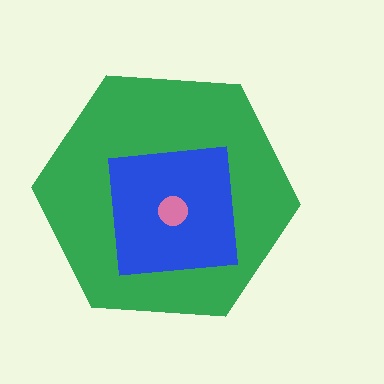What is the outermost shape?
The green hexagon.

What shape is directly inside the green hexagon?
The blue square.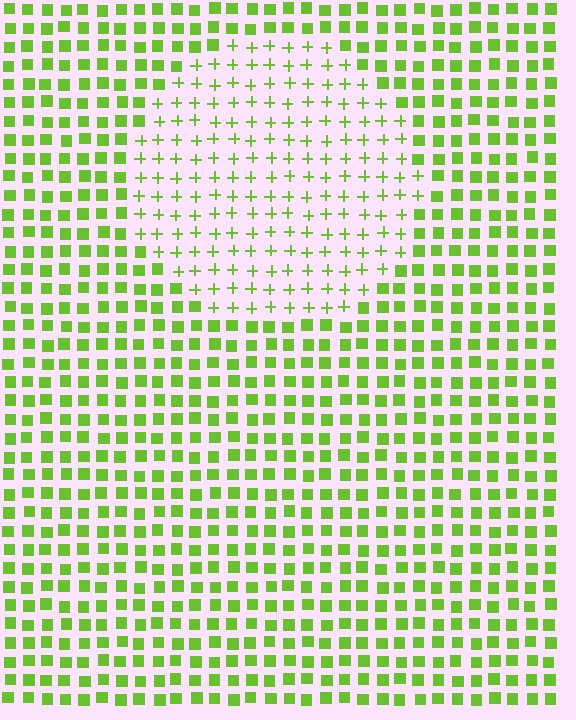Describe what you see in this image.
The image is filled with small lime elements arranged in a uniform grid. A circle-shaped region contains plus signs, while the surrounding area contains squares. The boundary is defined purely by the change in element shape.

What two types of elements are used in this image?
The image uses plus signs inside the circle region and squares outside it.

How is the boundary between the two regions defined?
The boundary is defined by a change in element shape: plus signs inside vs. squares outside. All elements share the same color and spacing.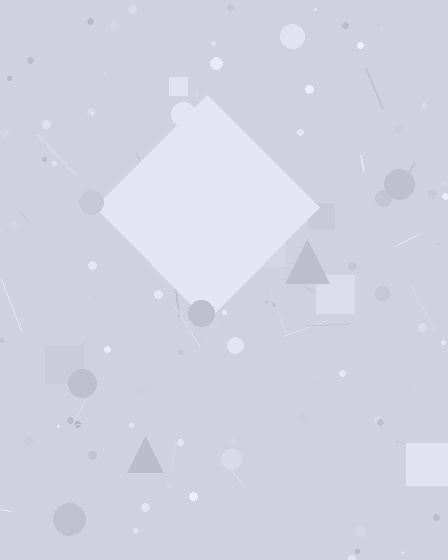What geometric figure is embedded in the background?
A diamond is embedded in the background.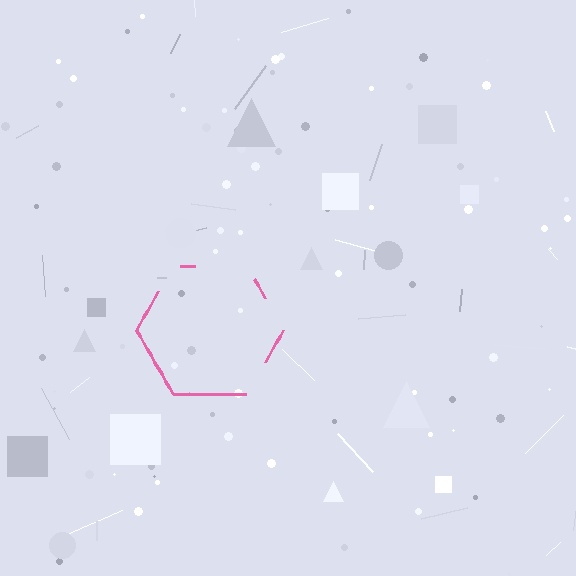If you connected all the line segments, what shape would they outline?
They would outline a hexagon.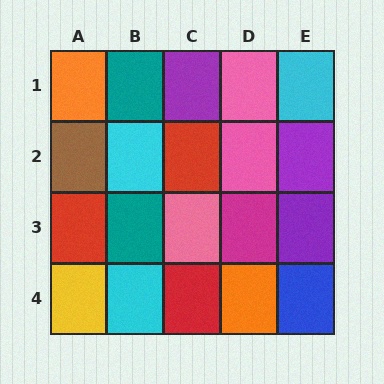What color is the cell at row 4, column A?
Yellow.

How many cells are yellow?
1 cell is yellow.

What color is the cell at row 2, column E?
Purple.